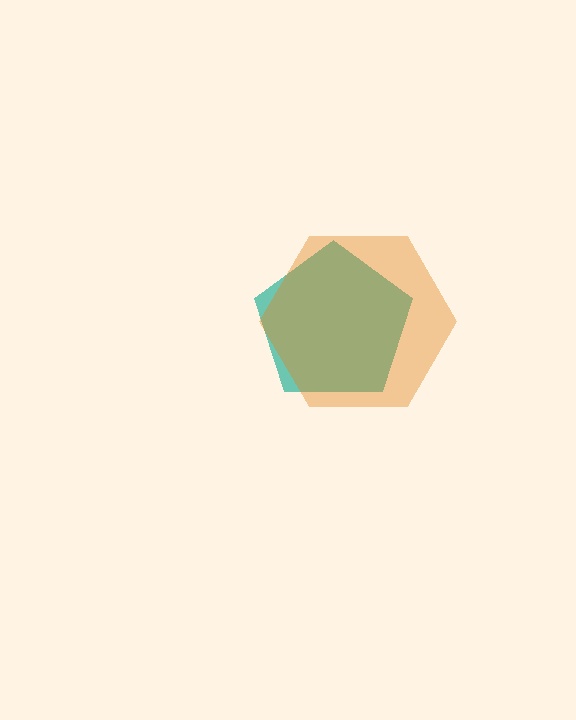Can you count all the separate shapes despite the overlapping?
Yes, there are 2 separate shapes.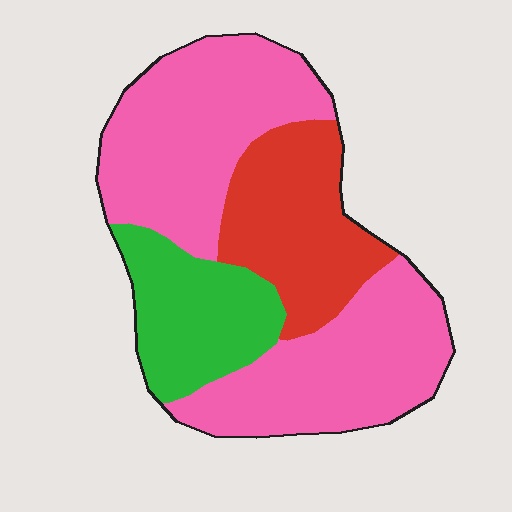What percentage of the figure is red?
Red covers roughly 25% of the figure.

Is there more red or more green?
Red.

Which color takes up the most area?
Pink, at roughly 60%.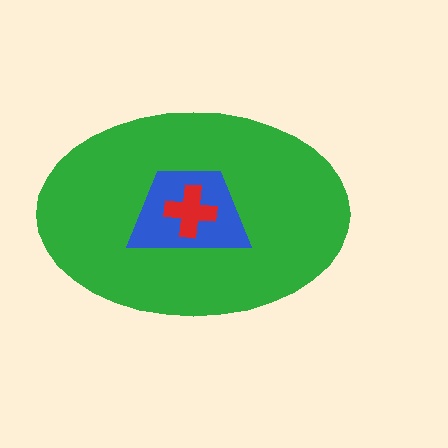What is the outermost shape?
The green ellipse.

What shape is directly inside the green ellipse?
The blue trapezoid.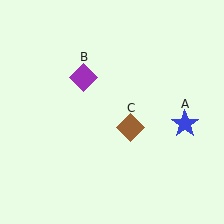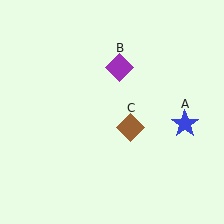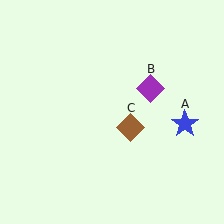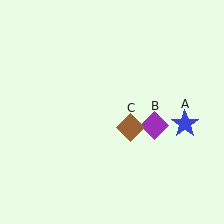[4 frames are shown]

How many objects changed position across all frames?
1 object changed position: purple diamond (object B).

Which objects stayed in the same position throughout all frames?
Blue star (object A) and brown diamond (object C) remained stationary.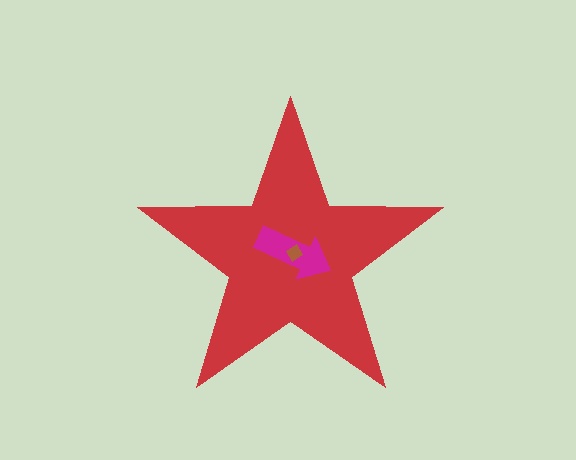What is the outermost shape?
The red star.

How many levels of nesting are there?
3.